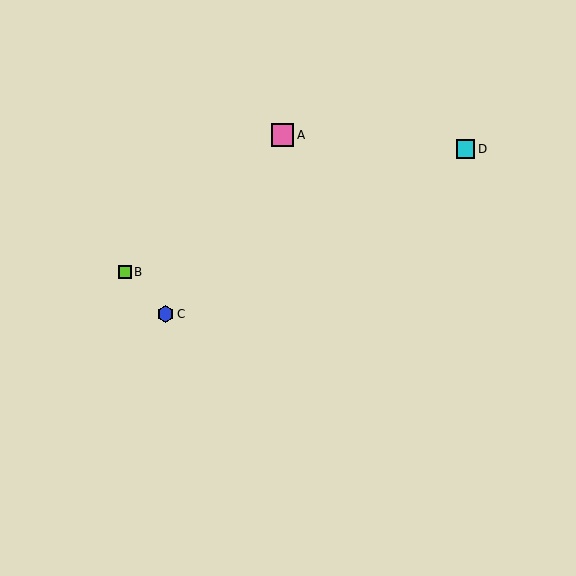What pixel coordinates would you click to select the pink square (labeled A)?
Click at (283, 135) to select the pink square A.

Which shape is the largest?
The pink square (labeled A) is the largest.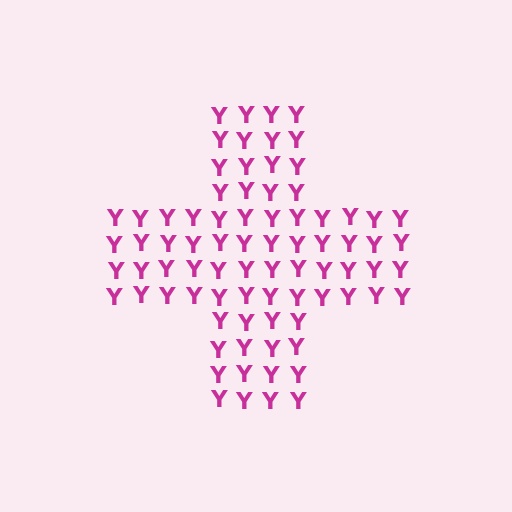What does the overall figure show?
The overall figure shows a cross.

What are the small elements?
The small elements are letter Y's.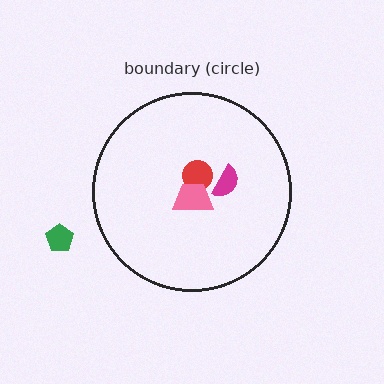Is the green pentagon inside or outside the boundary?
Outside.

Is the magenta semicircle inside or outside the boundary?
Inside.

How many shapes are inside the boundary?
3 inside, 1 outside.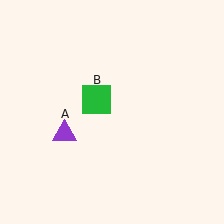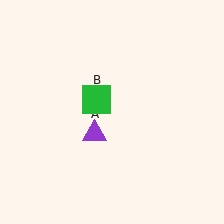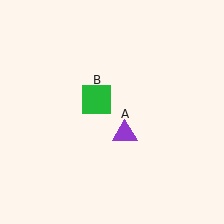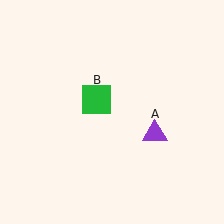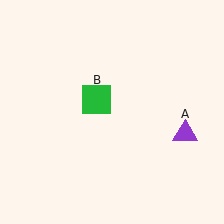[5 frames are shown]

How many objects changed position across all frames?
1 object changed position: purple triangle (object A).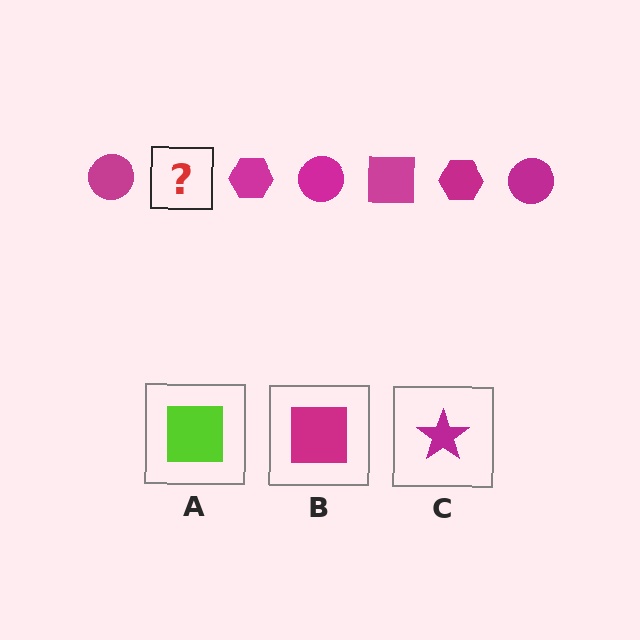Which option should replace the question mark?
Option B.